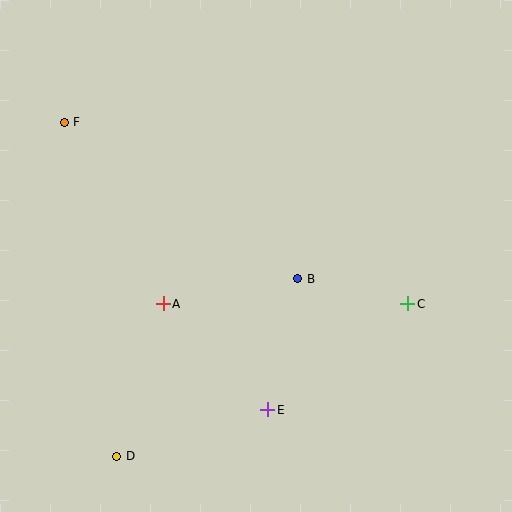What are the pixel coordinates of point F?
Point F is at (64, 122).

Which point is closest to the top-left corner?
Point F is closest to the top-left corner.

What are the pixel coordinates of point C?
Point C is at (408, 304).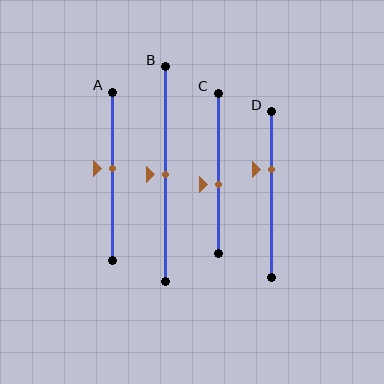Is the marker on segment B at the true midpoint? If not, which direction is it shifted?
Yes, the marker on segment B is at the true midpoint.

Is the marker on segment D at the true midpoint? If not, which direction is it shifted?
No, the marker on segment D is shifted upward by about 15% of the segment length.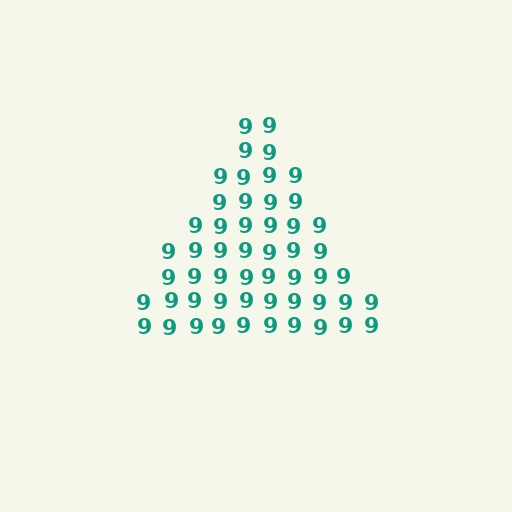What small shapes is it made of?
It is made of small digit 9's.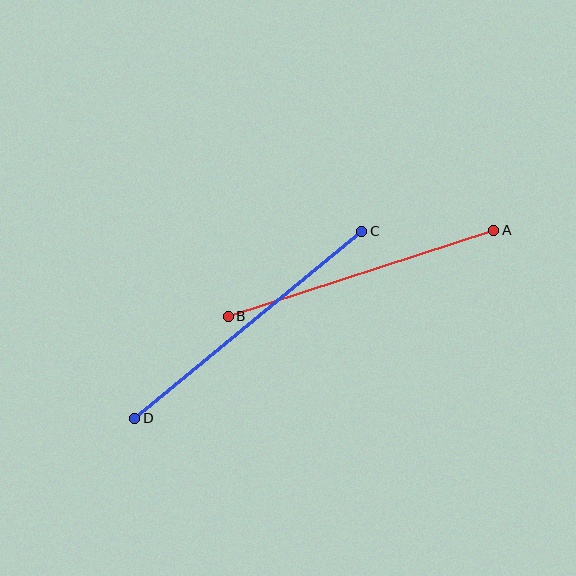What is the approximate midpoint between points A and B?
The midpoint is at approximately (361, 273) pixels.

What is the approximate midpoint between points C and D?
The midpoint is at approximately (248, 325) pixels.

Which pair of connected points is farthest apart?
Points C and D are farthest apart.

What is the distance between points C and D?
The distance is approximately 294 pixels.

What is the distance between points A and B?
The distance is approximately 279 pixels.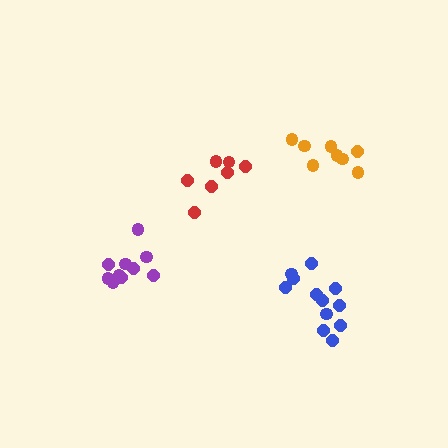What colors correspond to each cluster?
The clusters are colored: purple, red, blue, orange.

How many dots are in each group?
Group 1: 10 dots, Group 2: 7 dots, Group 3: 12 dots, Group 4: 8 dots (37 total).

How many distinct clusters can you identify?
There are 4 distinct clusters.